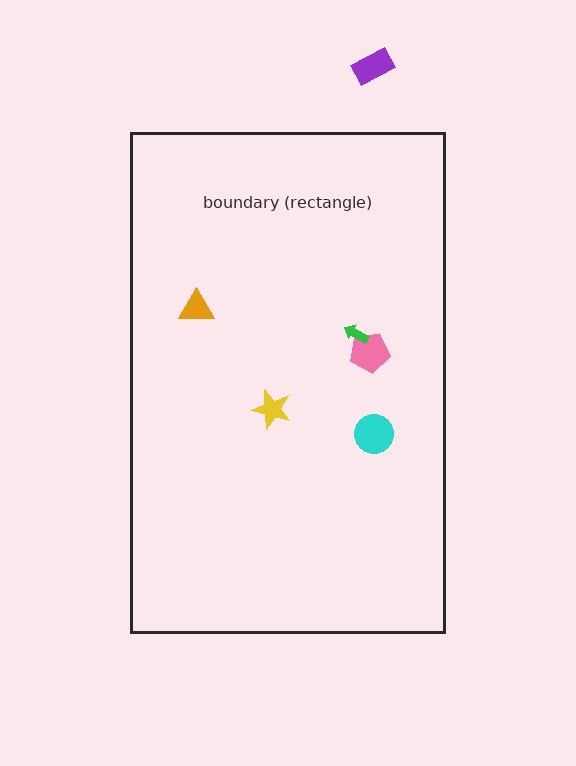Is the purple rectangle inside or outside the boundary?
Outside.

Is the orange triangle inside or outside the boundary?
Inside.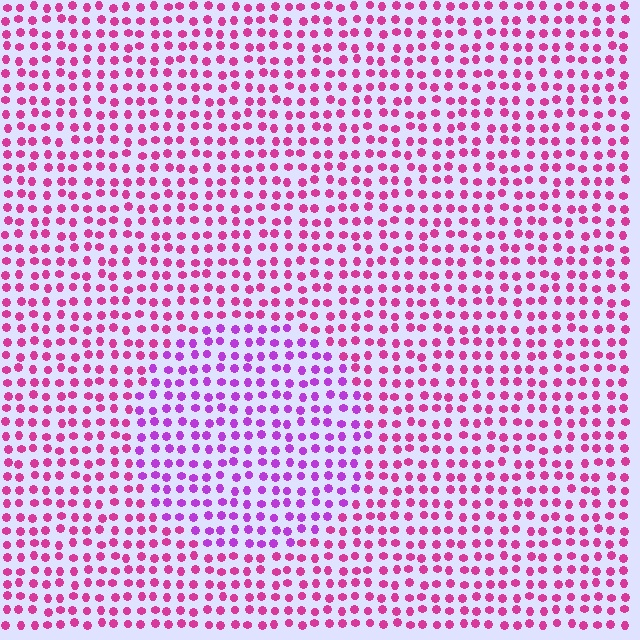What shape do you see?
I see a circle.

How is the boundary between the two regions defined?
The boundary is defined purely by a slight shift in hue (about 35 degrees). Spacing, size, and orientation are identical on both sides.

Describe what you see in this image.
The image is filled with small magenta elements in a uniform arrangement. A circle-shaped region is visible where the elements are tinted to a slightly different hue, forming a subtle color boundary.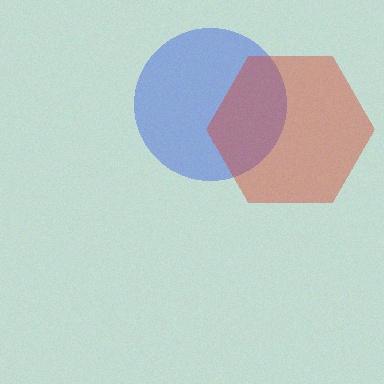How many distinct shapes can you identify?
There are 2 distinct shapes: a blue circle, a red hexagon.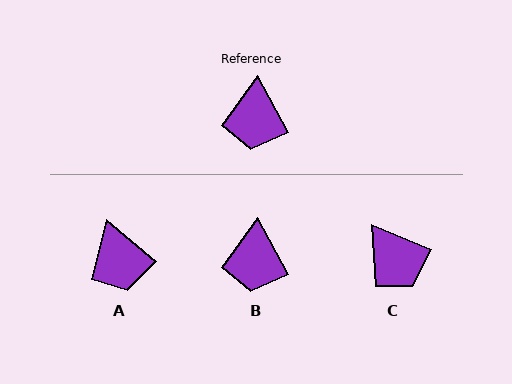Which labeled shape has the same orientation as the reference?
B.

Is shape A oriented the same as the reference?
No, it is off by about 22 degrees.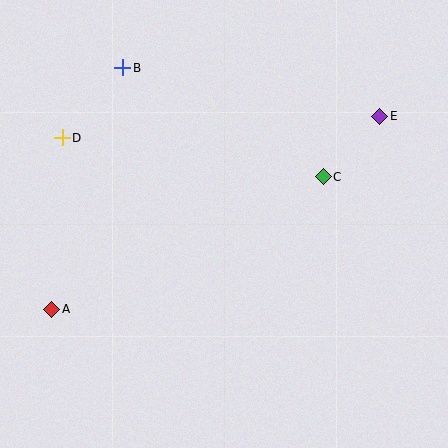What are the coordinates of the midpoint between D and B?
The midpoint between D and B is at (93, 103).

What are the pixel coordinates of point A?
Point A is at (52, 309).